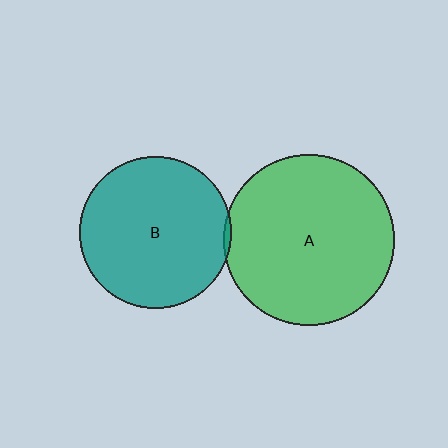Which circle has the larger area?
Circle A (green).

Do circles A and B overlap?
Yes.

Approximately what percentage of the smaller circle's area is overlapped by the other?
Approximately 5%.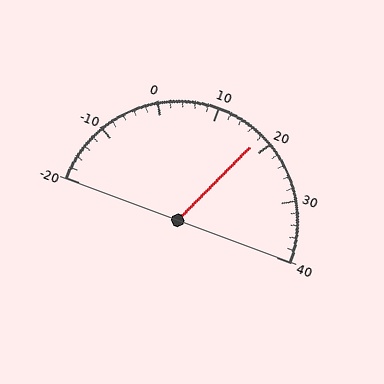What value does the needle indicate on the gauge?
The needle indicates approximately 18.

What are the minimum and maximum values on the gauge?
The gauge ranges from -20 to 40.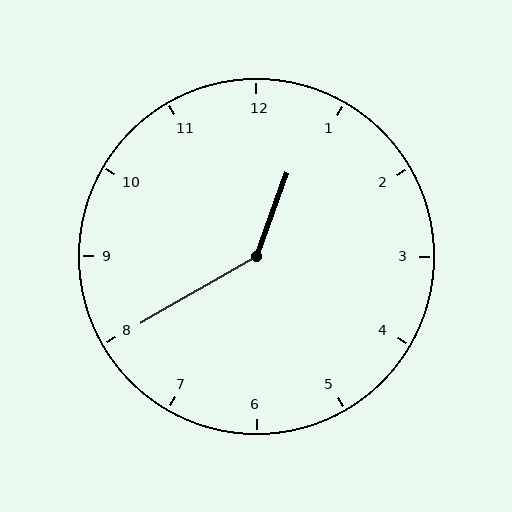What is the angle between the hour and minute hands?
Approximately 140 degrees.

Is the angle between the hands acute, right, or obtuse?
It is obtuse.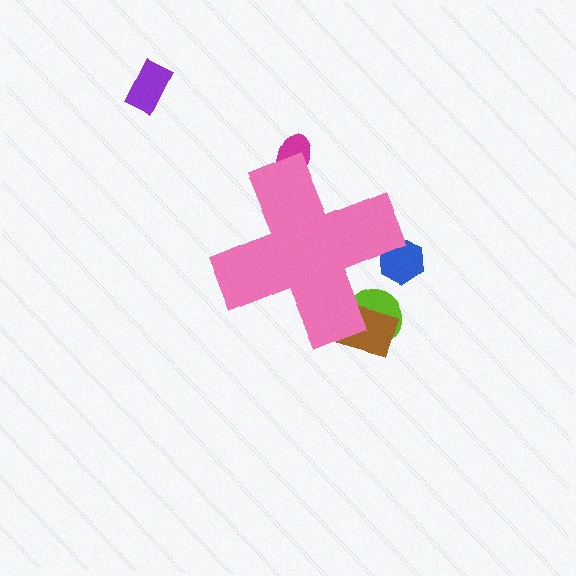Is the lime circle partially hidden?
Yes, the lime circle is partially hidden behind the pink cross.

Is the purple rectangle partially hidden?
No, the purple rectangle is fully visible.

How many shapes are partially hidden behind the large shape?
4 shapes are partially hidden.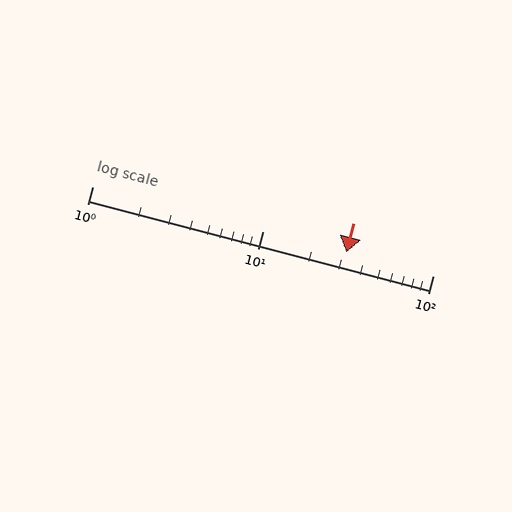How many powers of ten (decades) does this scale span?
The scale spans 2 decades, from 1 to 100.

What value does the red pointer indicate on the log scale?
The pointer indicates approximately 31.